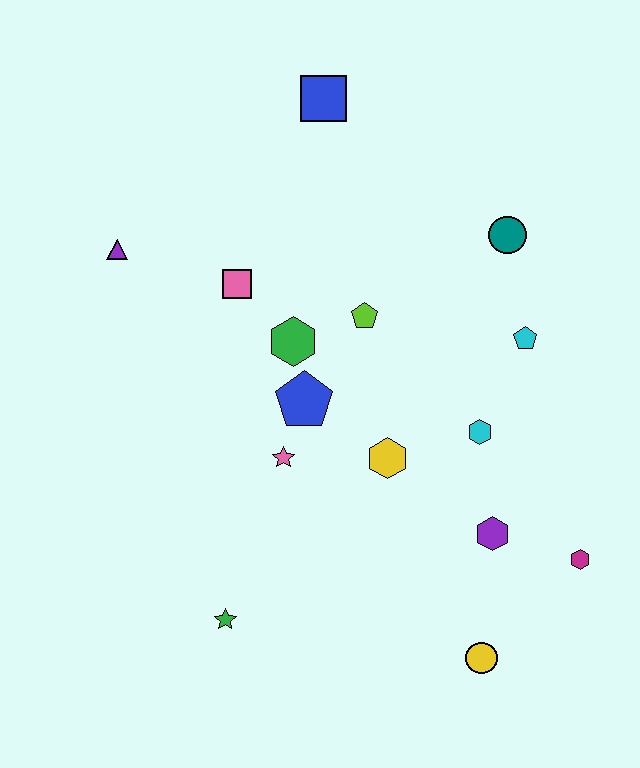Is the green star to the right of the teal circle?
No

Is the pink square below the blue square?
Yes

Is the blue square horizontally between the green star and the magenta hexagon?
Yes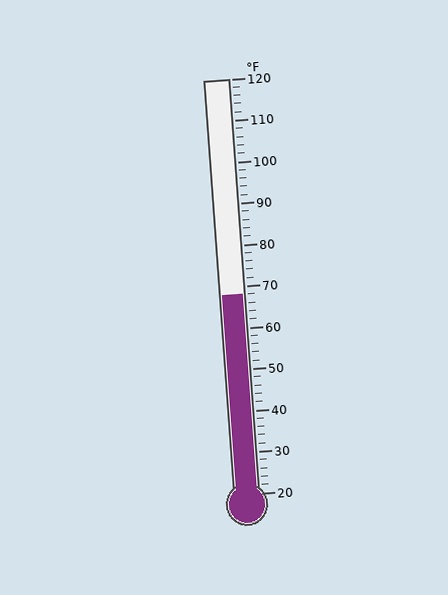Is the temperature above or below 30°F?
The temperature is above 30°F.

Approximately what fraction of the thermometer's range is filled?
The thermometer is filled to approximately 50% of its range.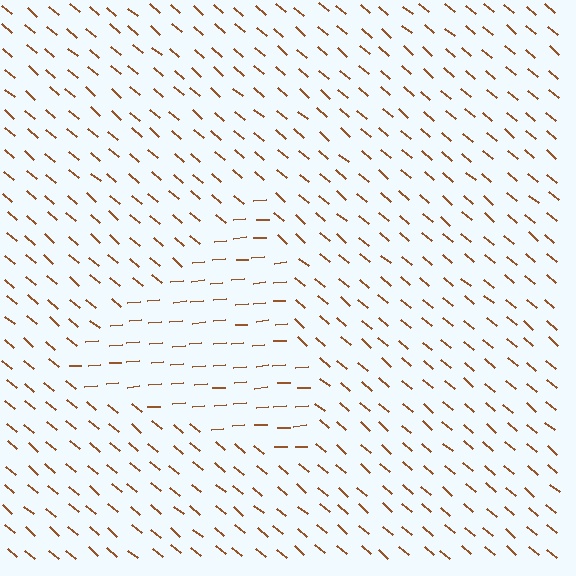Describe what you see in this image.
The image is filled with small brown line segments. A triangle region in the image has lines oriented differently from the surrounding lines, creating a visible texture boundary.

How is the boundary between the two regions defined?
The boundary is defined purely by a change in line orientation (approximately 45 degrees difference). All lines are the same color and thickness.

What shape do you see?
I see a triangle.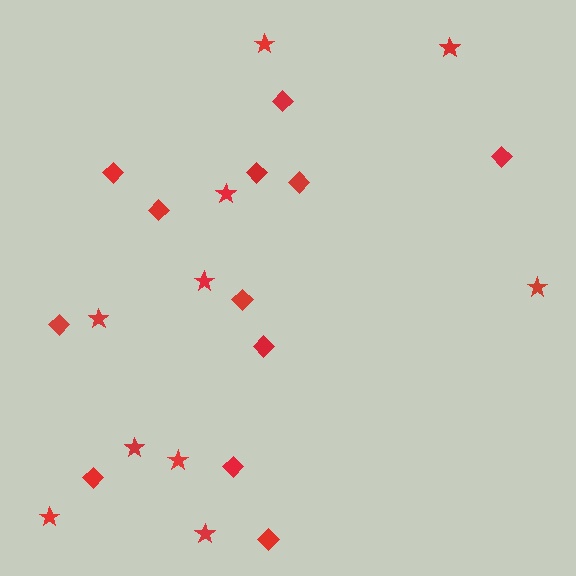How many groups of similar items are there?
There are 2 groups: one group of diamonds (12) and one group of stars (10).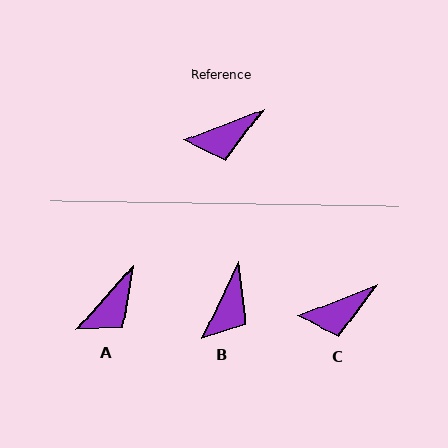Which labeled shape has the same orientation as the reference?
C.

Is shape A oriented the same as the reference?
No, it is off by about 27 degrees.